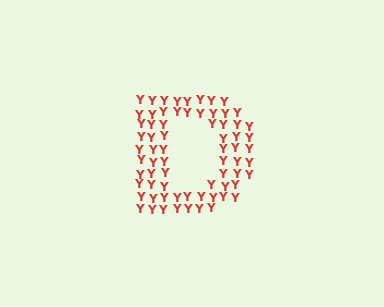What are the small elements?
The small elements are letter Y's.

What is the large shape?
The large shape is the letter D.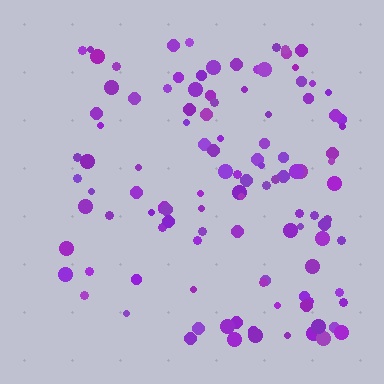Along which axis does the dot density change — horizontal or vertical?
Horizontal.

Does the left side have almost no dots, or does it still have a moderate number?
Still a moderate number, just noticeably fewer than the right.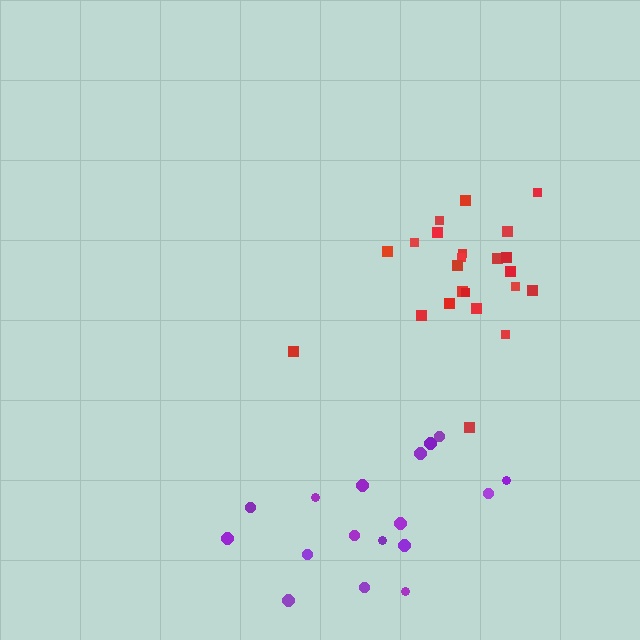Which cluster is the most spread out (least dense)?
Purple.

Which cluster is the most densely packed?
Red.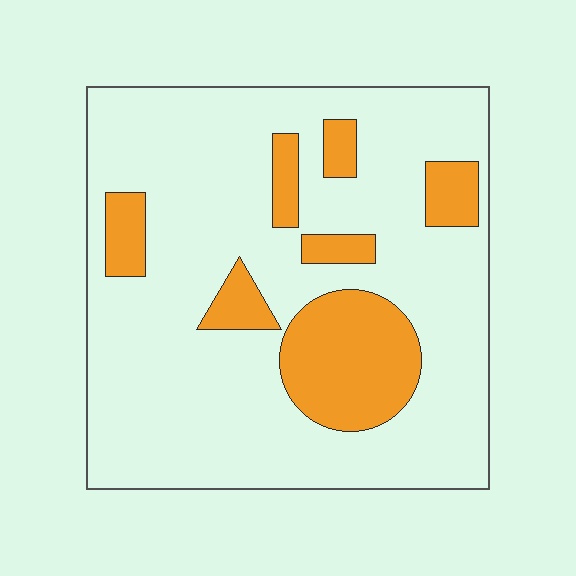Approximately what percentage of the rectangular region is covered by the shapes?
Approximately 20%.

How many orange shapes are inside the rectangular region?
7.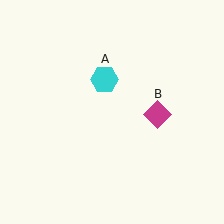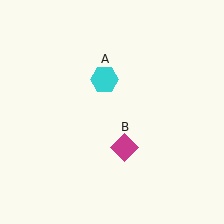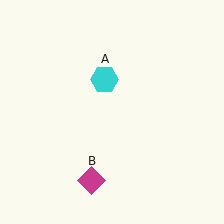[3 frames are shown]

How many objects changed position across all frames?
1 object changed position: magenta diamond (object B).